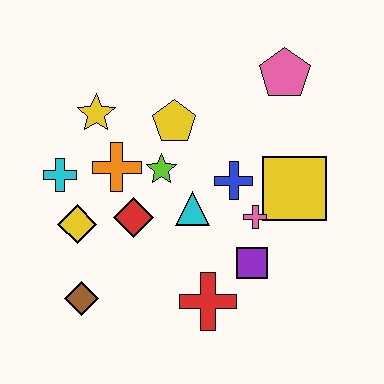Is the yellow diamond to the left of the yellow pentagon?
Yes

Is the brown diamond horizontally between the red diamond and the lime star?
No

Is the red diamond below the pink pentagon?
Yes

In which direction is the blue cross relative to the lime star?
The blue cross is to the right of the lime star.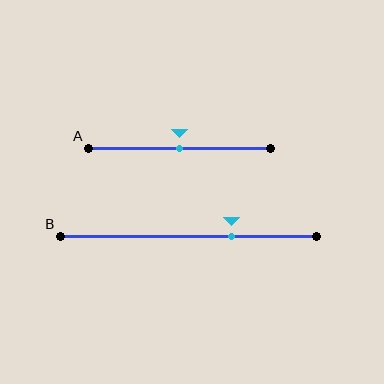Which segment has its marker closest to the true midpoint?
Segment A has its marker closest to the true midpoint.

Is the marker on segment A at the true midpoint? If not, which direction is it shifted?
Yes, the marker on segment A is at the true midpoint.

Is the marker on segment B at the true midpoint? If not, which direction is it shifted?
No, the marker on segment B is shifted to the right by about 17% of the segment length.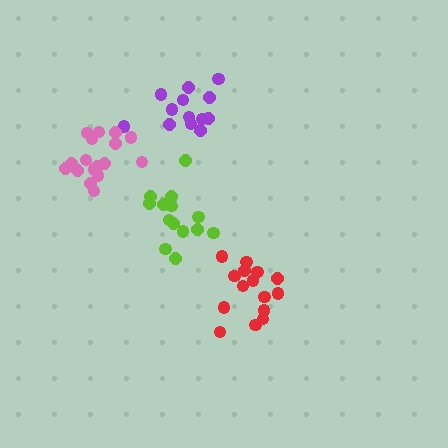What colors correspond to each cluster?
The clusters are colored: lime, purple, red, pink.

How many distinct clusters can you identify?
There are 4 distinct clusters.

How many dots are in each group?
Group 1: 15 dots, Group 2: 13 dots, Group 3: 15 dots, Group 4: 17 dots (60 total).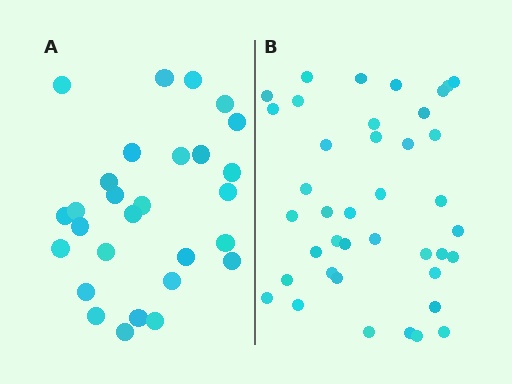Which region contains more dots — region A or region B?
Region B (the right region) has more dots.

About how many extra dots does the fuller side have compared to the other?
Region B has roughly 12 or so more dots than region A.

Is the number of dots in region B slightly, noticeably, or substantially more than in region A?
Region B has noticeably more, but not dramatically so. The ratio is roughly 1.4 to 1.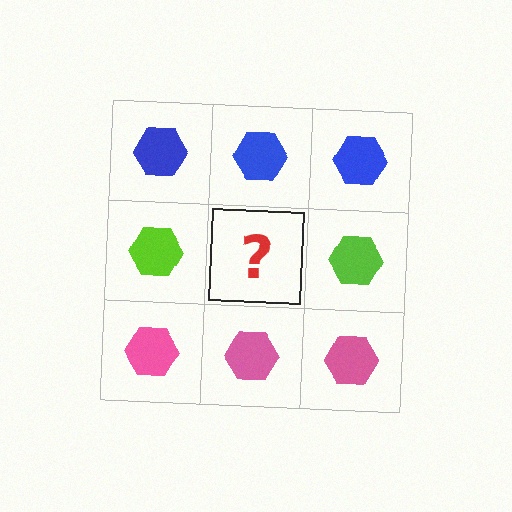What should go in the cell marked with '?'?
The missing cell should contain a lime hexagon.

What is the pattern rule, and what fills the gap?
The rule is that each row has a consistent color. The gap should be filled with a lime hexagon.